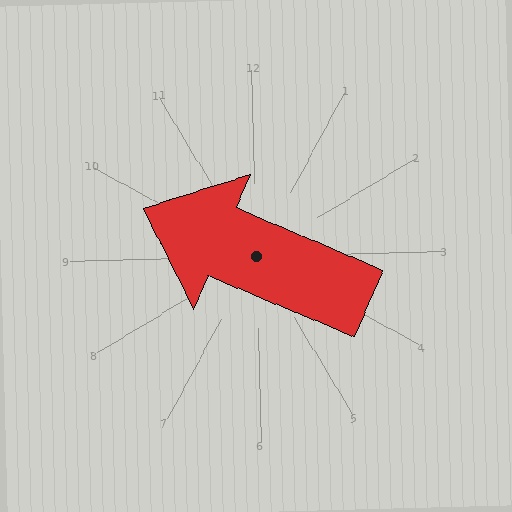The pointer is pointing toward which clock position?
Roughly 10 o'clock.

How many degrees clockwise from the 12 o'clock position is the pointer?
Approximately 294 degrees.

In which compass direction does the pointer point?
Northwest.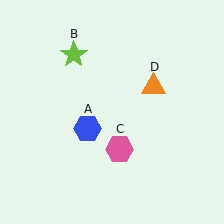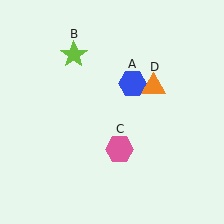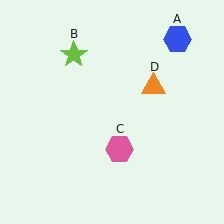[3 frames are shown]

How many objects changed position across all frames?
1 object changed position: blue hexagon (object A).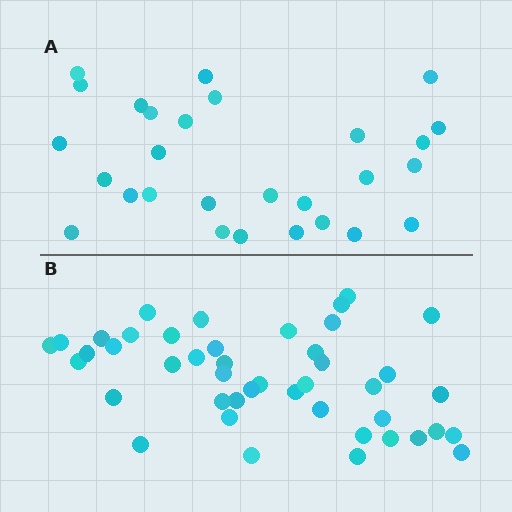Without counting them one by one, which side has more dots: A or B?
Region B (the bottom region) has more dots.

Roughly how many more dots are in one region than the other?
Region B has approximately 15 more dots than region A.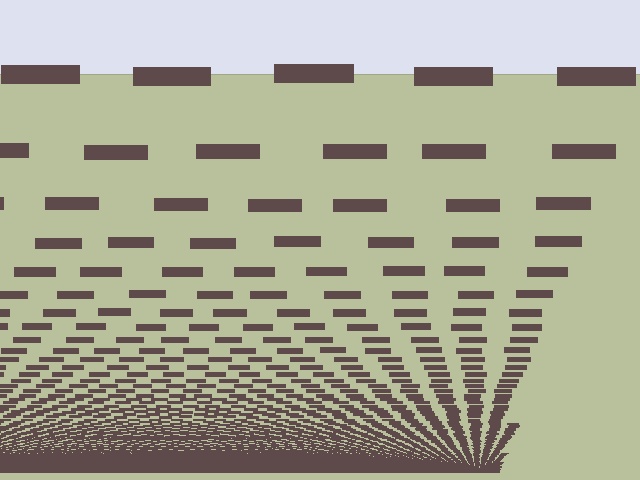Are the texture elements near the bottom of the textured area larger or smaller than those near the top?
Smaller. The gradient is inverted — elements near the bottom are smaller and denser.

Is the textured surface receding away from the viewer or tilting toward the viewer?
The surface appears to tilt toward the viewer. Texture elements get larger and sparser toward the top.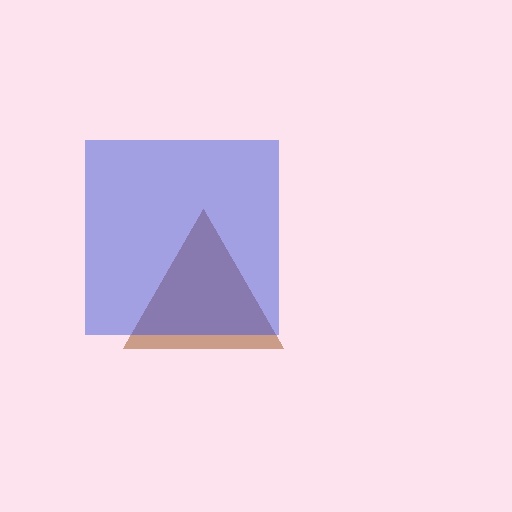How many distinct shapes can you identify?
There are 2 distinct shapes: a brown triangle, a blue square.